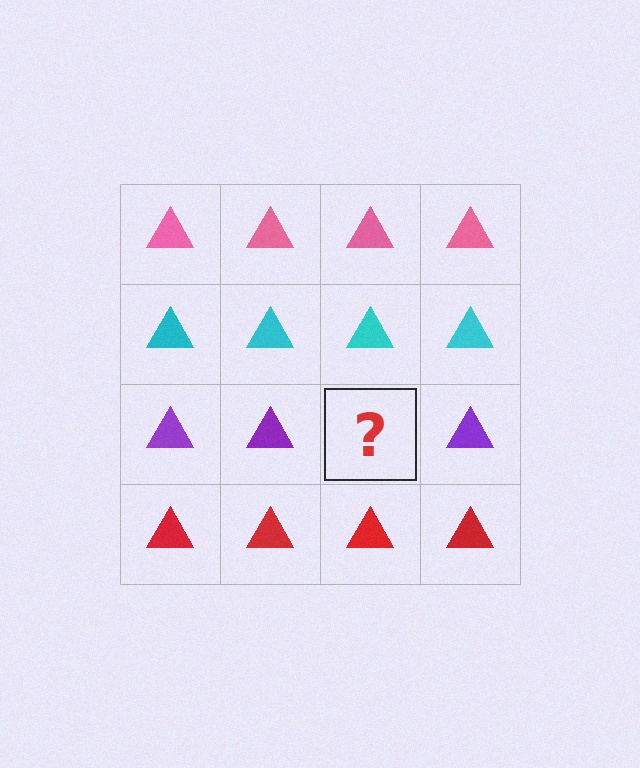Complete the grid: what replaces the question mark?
The question mark should be replaced with a purple triangle.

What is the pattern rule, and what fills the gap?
The rule is that each row has a consistent color. The gap should be filled with a purple triangle.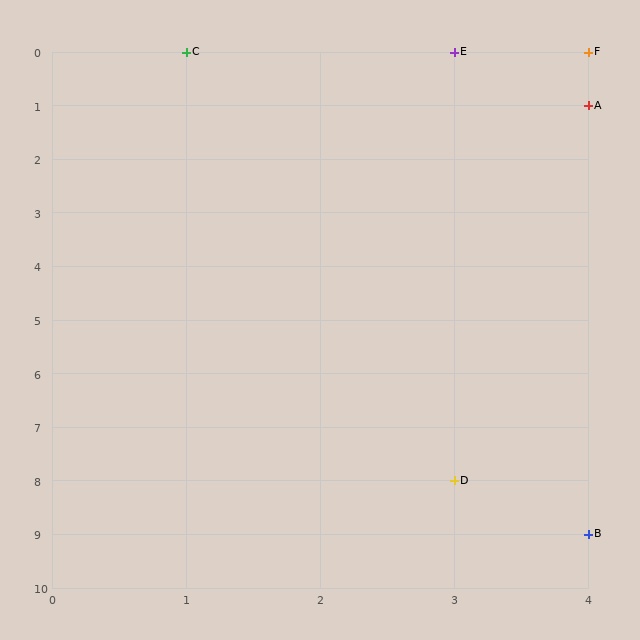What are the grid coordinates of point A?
Point A is at grid coordinates (4, 1).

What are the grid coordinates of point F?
Point F is at grid coordinates (4, 0).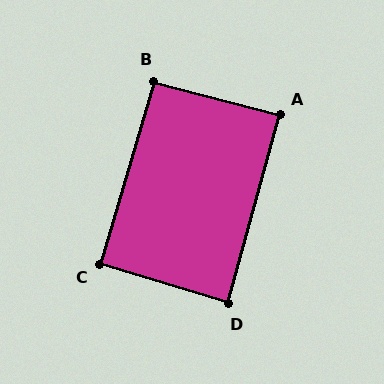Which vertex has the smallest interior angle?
D, at approximately 88 degrees.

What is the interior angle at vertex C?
Approximately 91 degrees (approximately right).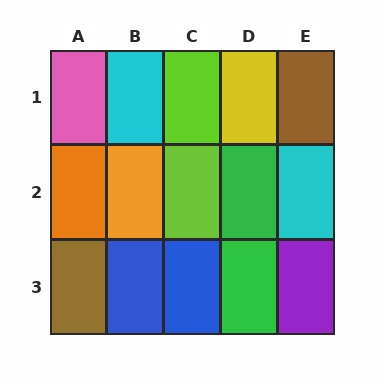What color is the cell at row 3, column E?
Purple.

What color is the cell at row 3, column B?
Blue.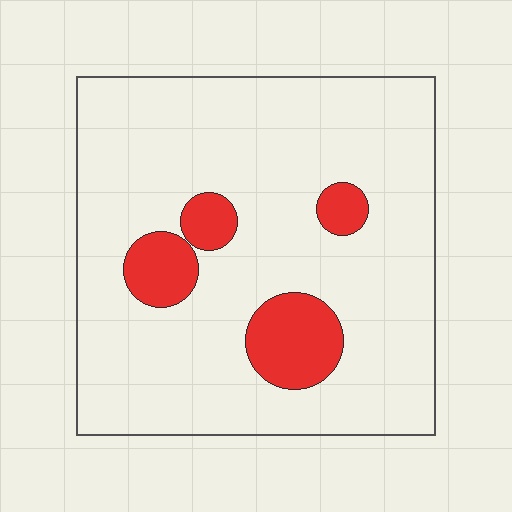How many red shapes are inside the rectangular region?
4.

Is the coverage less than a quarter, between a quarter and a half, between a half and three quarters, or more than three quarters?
Less than a quarter.